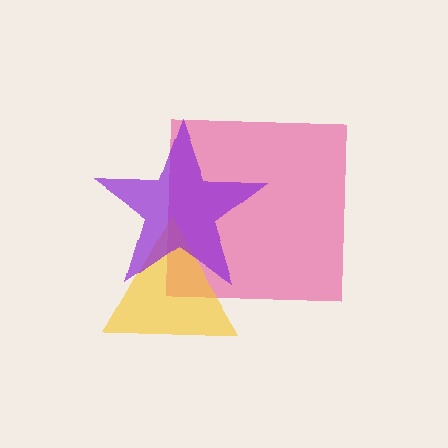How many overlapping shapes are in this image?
There are 3 overlapping shapes in the image.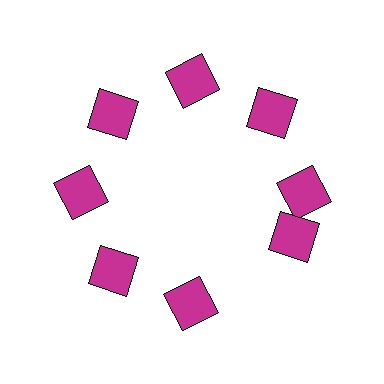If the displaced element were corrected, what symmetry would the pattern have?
It would have 8-fold rotational symmetry — the pattern would map onto itself every 45 degrees.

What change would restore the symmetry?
The symmetry would be restored by rotating it back into even spacing with its neighbors so that all 8 squares sit at equal angles and equal distance from the center.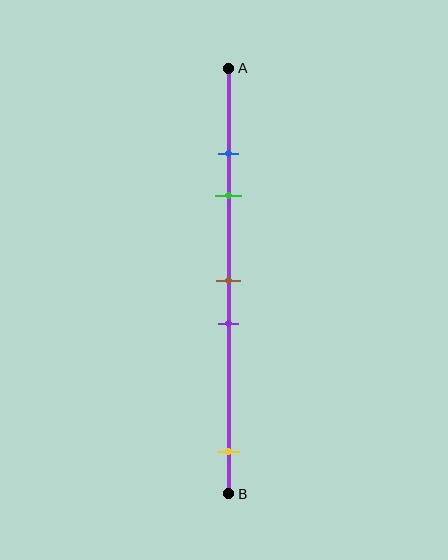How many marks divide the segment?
There are 5 marks dividing the segment.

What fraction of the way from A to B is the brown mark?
The brown mark is approximately 50% (0.5) of the way from A to B.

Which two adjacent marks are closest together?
The blue and green marks are the closest adjacent pair.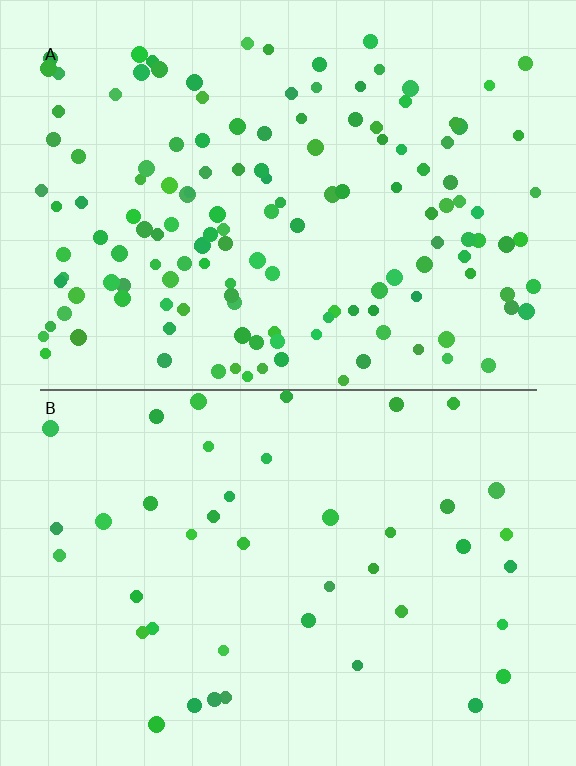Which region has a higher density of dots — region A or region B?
A (the top).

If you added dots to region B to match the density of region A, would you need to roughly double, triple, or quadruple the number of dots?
Approximately triple.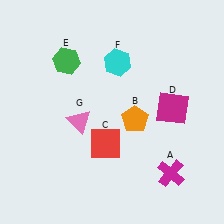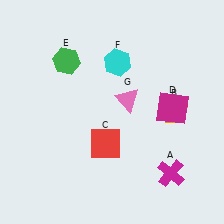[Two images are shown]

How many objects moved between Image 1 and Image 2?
2 objects moved between the two images.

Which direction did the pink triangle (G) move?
The pink triangle (G) moved right.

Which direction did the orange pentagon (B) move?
The orange pentagon (B) moved right.